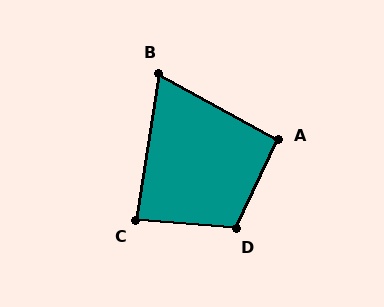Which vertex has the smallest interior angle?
B, at approximately 70 degrees.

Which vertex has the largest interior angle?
D, at approximately 110 degrees.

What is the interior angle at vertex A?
Approximately 94 degrees (approximately right).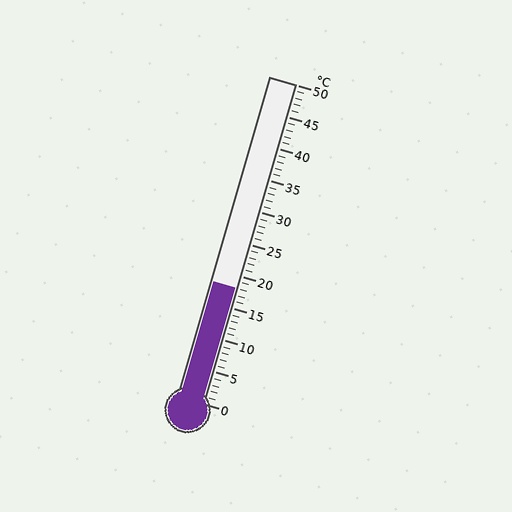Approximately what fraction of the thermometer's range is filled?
The thermometer is filled to approximately 35% of its range.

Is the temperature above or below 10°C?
The temperature is above 10°C.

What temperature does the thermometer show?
The thermometer shows approximately 18°C.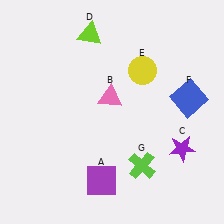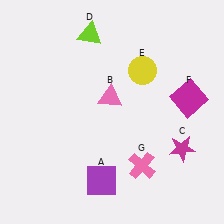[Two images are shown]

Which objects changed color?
C changed from purple to magenta. F changed from blue to magenta. G changed from lime to pink.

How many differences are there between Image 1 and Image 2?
There are 3 differences between the two images.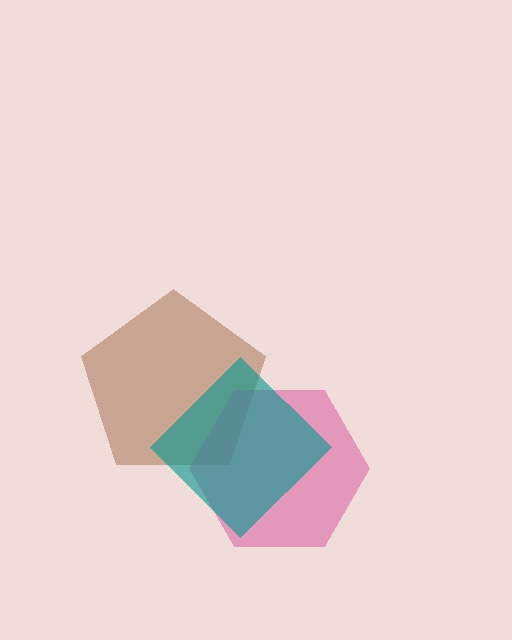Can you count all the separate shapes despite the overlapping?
Yes, there are 3 separate shapes.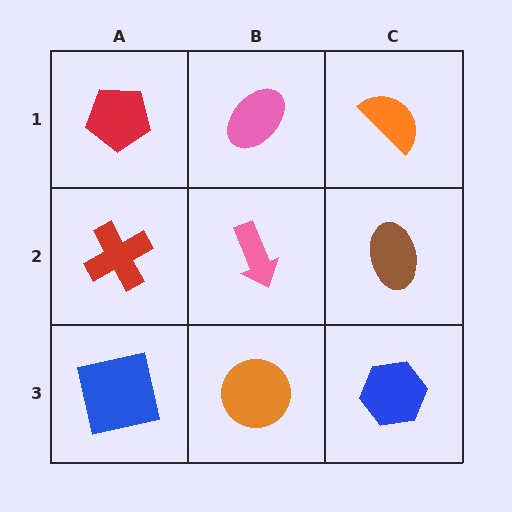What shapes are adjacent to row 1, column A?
A red cross (row 2, column A), a pink ellipse (row 1, column B).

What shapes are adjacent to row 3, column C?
A brown ellipse (row 2, column C), an orange circle (row 3, column B).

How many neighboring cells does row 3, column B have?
3.